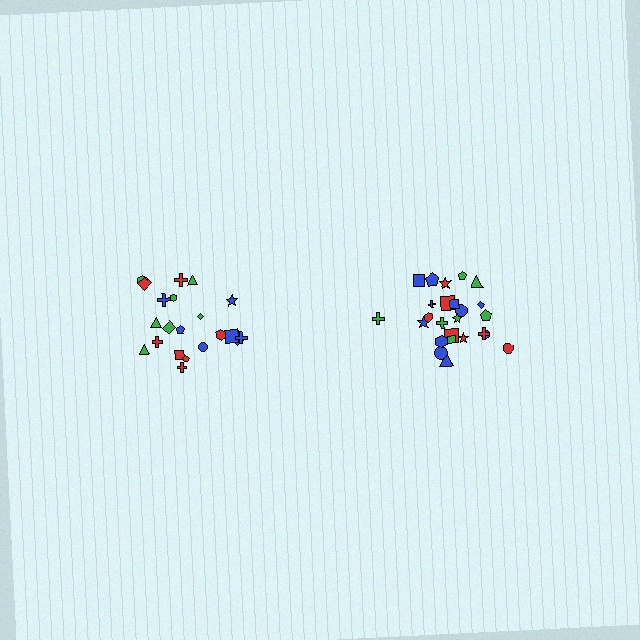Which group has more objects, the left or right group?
The right group.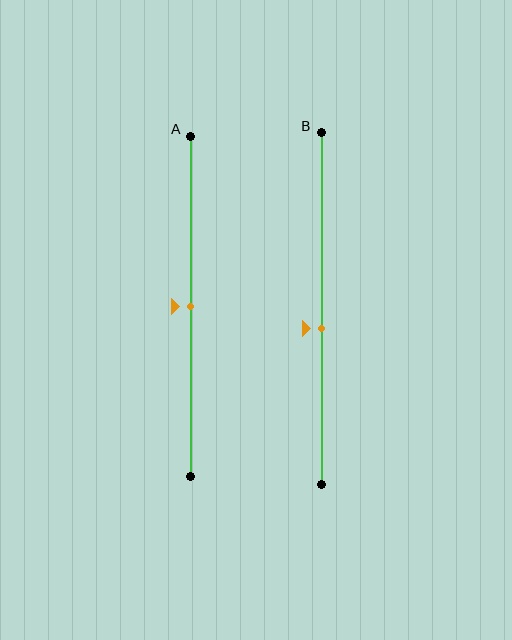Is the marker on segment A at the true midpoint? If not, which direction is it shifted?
Yes, the marker on segment A is at the true midpoint.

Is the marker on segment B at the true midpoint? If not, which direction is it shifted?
No, the marker on segment B is shifted downward by about 6% of the segment length.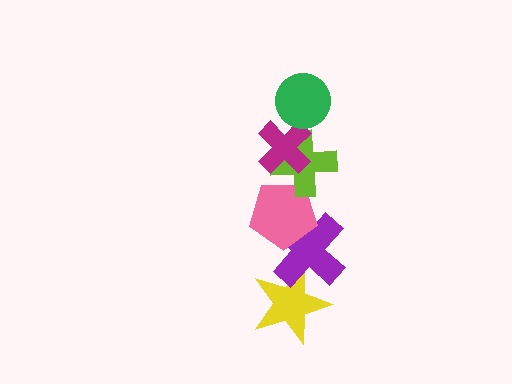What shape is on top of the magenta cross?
The green circle is on top of the magenta cross.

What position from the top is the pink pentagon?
The pink pentagon is 4th from the top.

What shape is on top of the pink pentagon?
The lime cross is on top of the pink pentagon.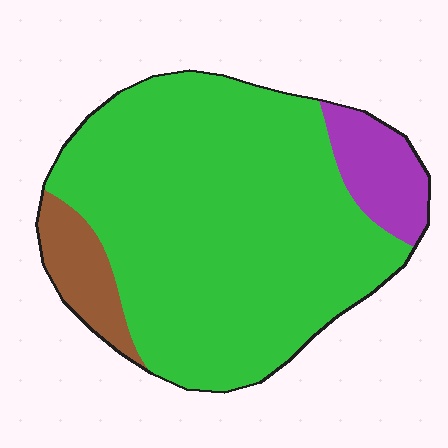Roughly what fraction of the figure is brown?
Brown covers roughly 10% of the figure.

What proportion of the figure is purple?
Purple takes up about one tenth (1/10) of the figure.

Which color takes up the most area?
Green, at roughly 80%.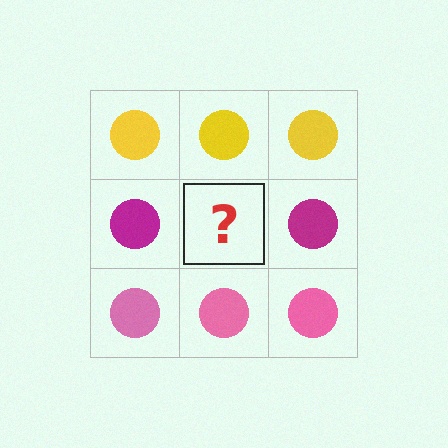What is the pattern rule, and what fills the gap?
The rule is that each row has a consistent color. The gap should be filled with a magenta circle.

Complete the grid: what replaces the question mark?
The question mark should be replaced with a magenta circle.